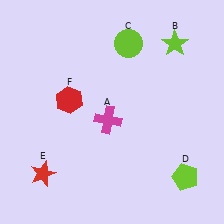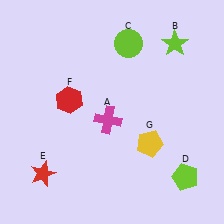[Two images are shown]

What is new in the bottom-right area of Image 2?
A yellow pentagon (G) was added in the bottom-right area of Image 2.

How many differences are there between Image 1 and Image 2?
There is 1 difference between the two images.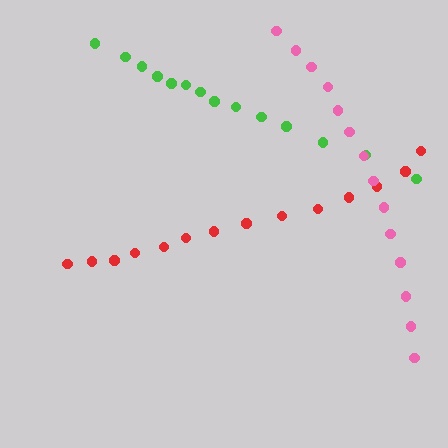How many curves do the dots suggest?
There are 3 distinct paths.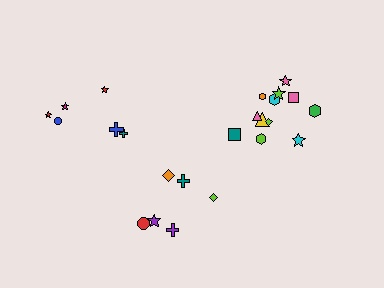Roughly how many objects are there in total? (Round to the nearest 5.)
Roughly 25 objects in total.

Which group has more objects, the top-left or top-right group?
The top-right group.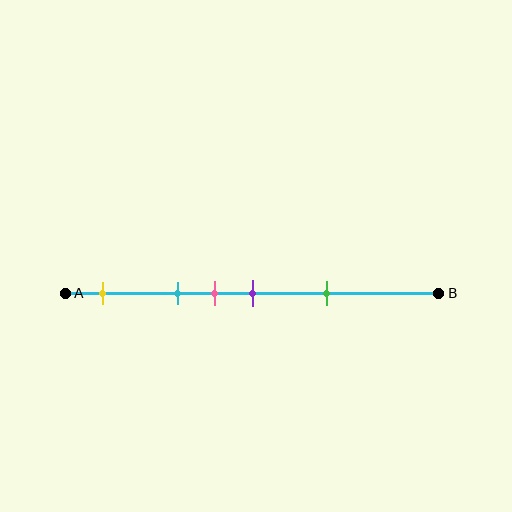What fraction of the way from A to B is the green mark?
The green mark is approximately 70% (0.7) of the way from A to B.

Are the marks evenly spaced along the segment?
No, the marks are not evenly spaced.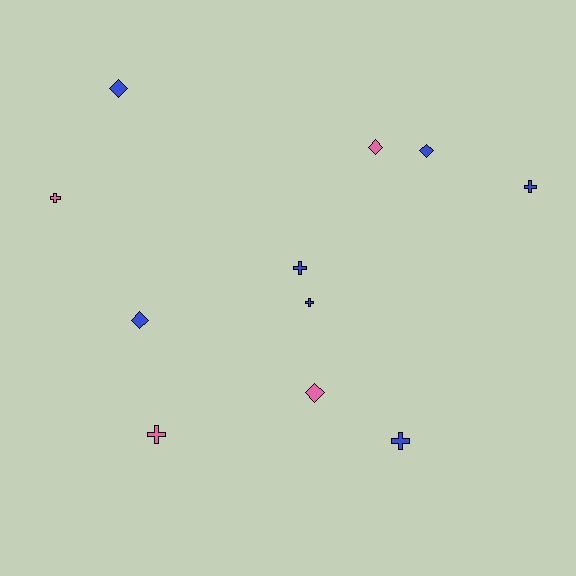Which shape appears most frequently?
Cross, with 6 objects.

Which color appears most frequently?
Blue, with 7 objects.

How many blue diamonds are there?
There are 3 blue diamonds.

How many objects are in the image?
There are 11 objects.